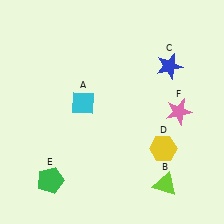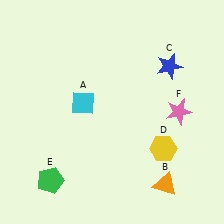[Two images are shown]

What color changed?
The triangle (B) changed from lime in Image 1 to orange in Image 2.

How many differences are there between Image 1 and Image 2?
There is 1 difference between the two images.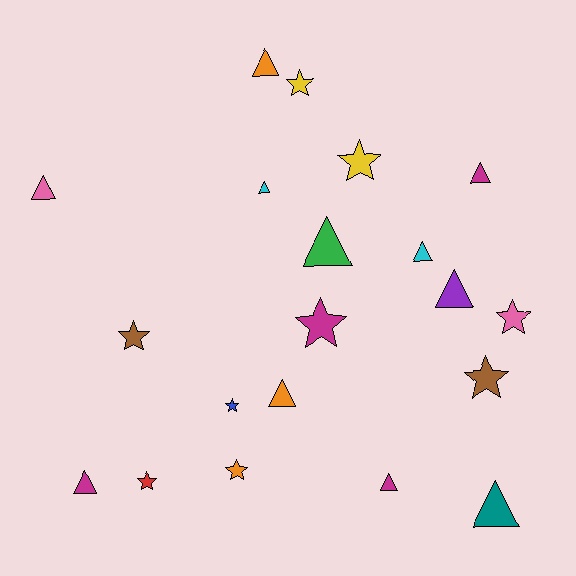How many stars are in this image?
There are 9 stars.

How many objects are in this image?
There are 20 objects.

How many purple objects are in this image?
There is 1 purple object.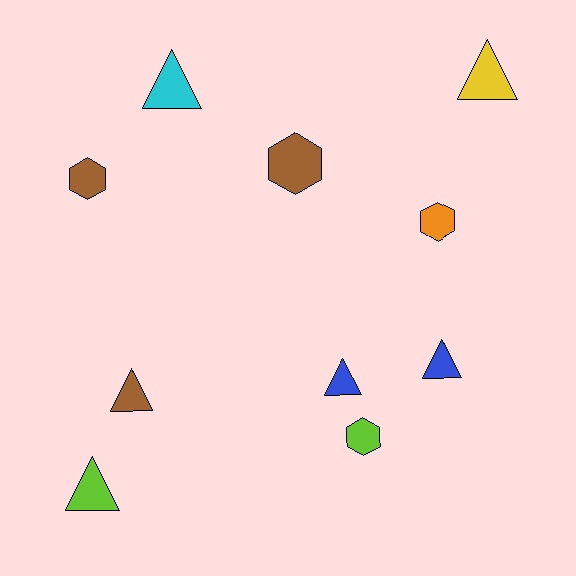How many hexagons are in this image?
There are 4 hexagons.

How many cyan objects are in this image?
There is 1 cyan object.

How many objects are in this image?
There are 10 objects.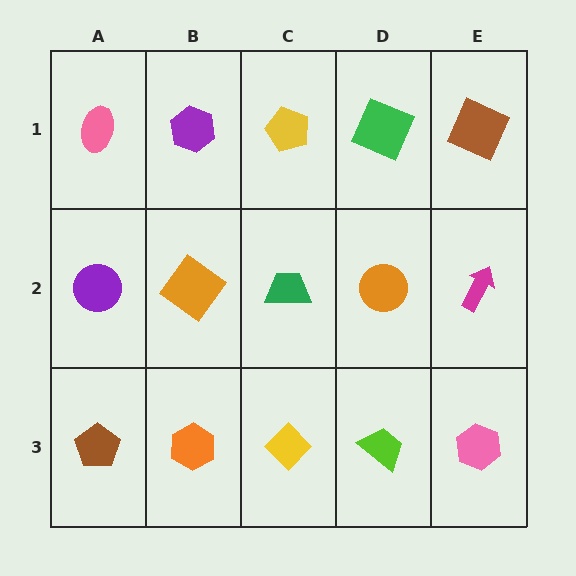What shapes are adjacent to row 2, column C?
A yellow pentagon (row 1, column C), a yellow diamond (row 3, column C), an orange diamond (row 2, column B), an orange circle (row 2, column D).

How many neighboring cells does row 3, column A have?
2.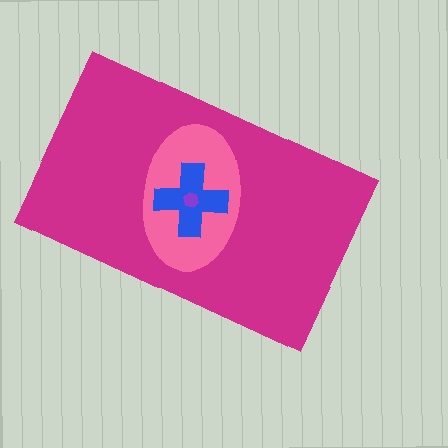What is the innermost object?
The purple hexagon.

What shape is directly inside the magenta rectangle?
The pink ellipse.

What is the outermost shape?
The magenta rectangle.